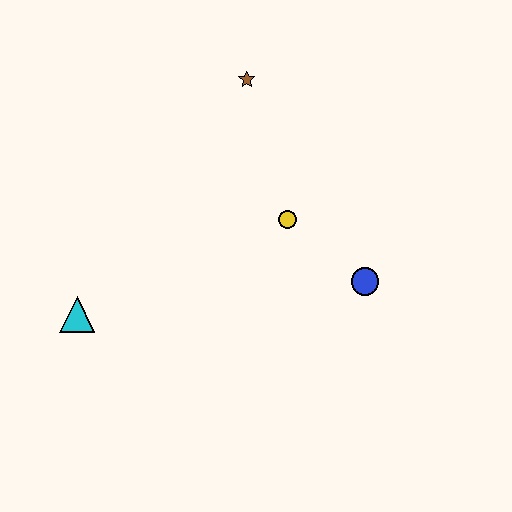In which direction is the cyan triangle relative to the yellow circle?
The cyan triangle is to the left of the yellow circle.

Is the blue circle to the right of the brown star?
Yes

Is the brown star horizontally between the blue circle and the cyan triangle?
Yes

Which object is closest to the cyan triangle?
The yellow circle is closest to the cyan triangle.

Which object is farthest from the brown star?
The cyan triangle is farthest from the brown star.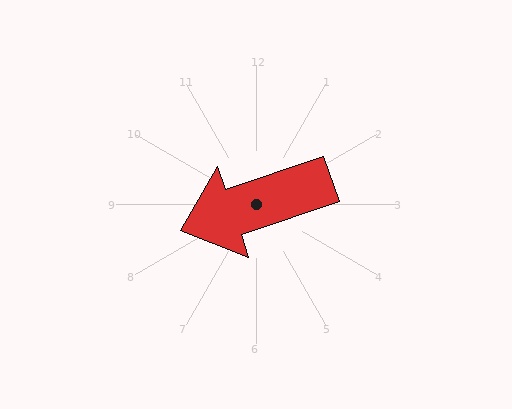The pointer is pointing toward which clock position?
Roughly 8 o'clock.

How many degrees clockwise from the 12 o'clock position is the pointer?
Approximately 251 degrees.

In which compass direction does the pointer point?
West.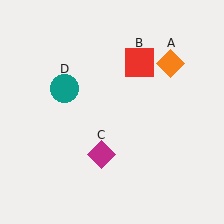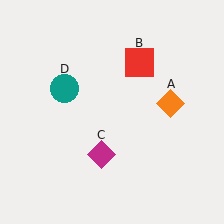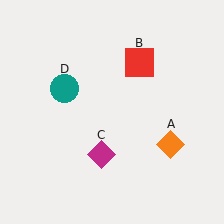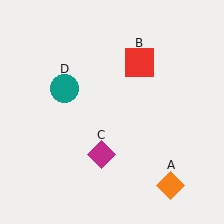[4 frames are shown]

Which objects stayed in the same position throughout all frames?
Red square (object B) and magenta diamond (object C) and teal circle (object D) remained stationary.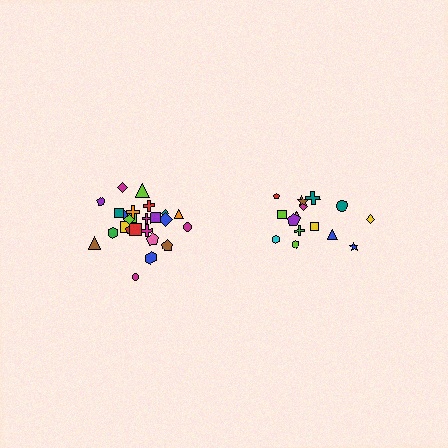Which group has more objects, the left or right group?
The left group.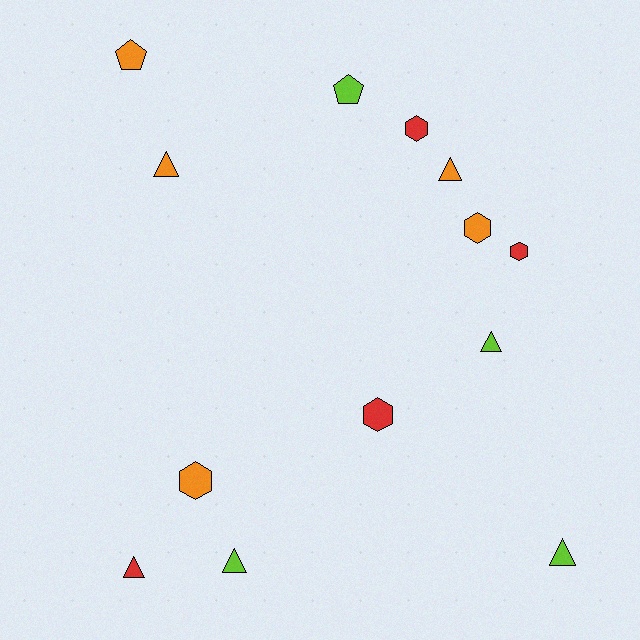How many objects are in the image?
There are 13 objects.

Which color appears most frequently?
Orange, with 5 objects.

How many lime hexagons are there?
There are no lime hexagons.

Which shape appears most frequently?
Triangle, with 6 objects.